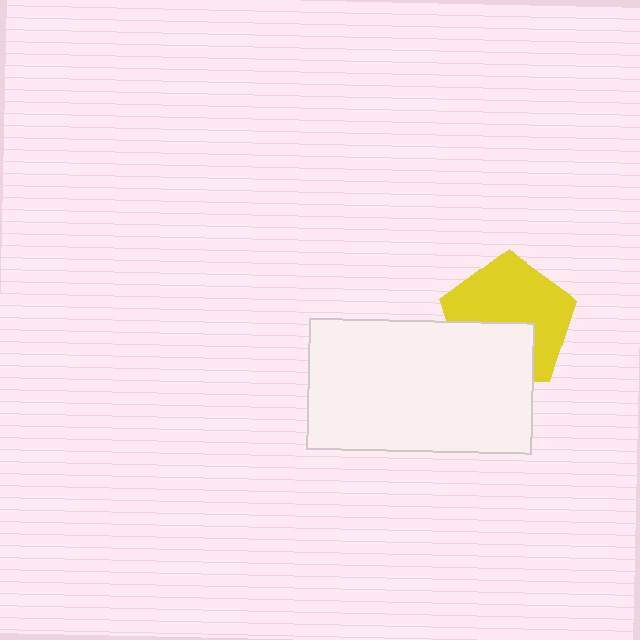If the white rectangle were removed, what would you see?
You would see the complete yellow pentagon.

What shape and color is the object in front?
The object in front is a white rectangle.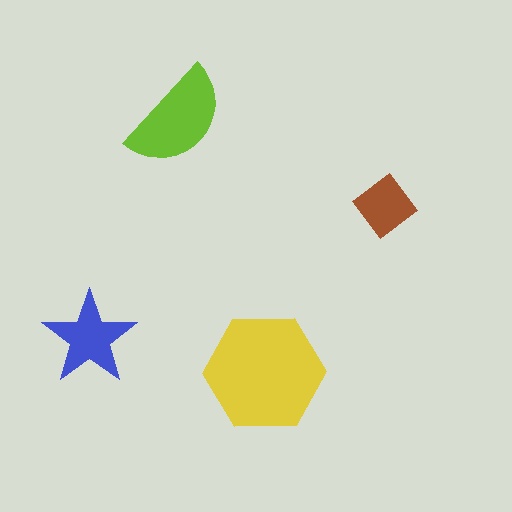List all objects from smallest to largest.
The brown diamond, the blue star, the lime semicircle, the yellow hexagon.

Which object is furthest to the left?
The blue star is leftmost.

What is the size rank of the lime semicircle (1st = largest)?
2nd.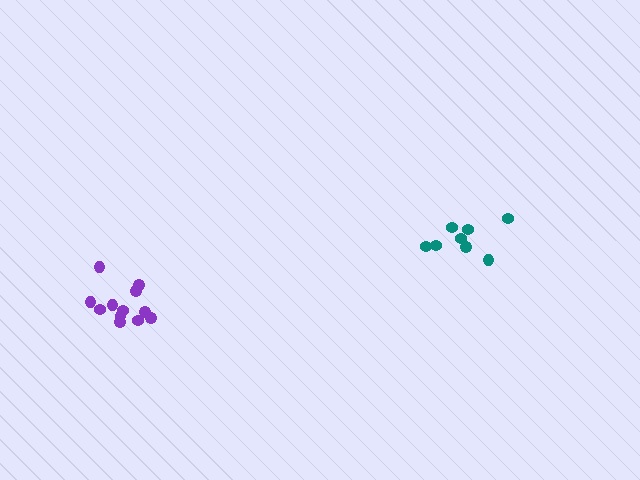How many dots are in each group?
Group 1: 8 dots, Group 2: 12 dots (20 total).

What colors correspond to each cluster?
The clusters are colored: teal, purple.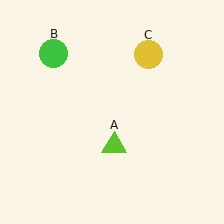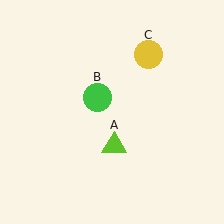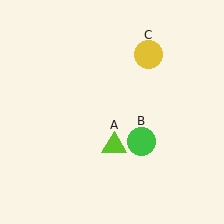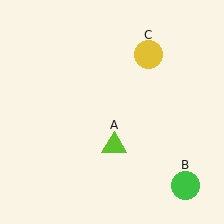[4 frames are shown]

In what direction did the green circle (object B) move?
The green circle (object B) moved down and to the right.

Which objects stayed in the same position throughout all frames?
Lime triangle (object A) and yellow circle (object C) remained stationary.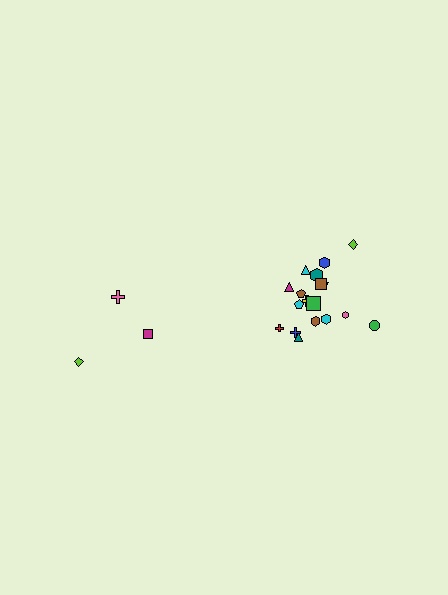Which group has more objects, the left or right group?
The right group.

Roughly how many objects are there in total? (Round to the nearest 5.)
Roughly 20 objects in total.